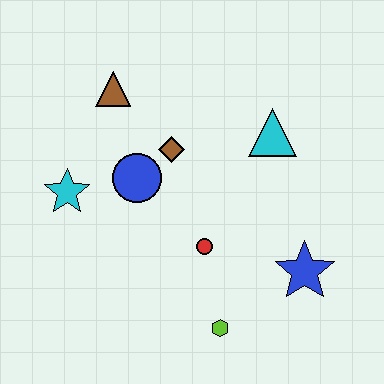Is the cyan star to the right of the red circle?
No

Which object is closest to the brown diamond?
The blue circle is closest to the brown diamond.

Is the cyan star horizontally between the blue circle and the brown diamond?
No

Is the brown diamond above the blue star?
Yes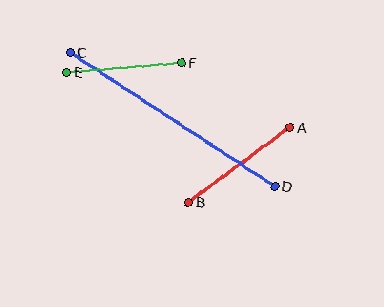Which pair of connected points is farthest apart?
Points C and D are farthest apart.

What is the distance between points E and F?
The distance is approximately 115 pixels.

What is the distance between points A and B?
The distance is approximately 126 pixels.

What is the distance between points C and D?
The distance is approximately 245 pixels.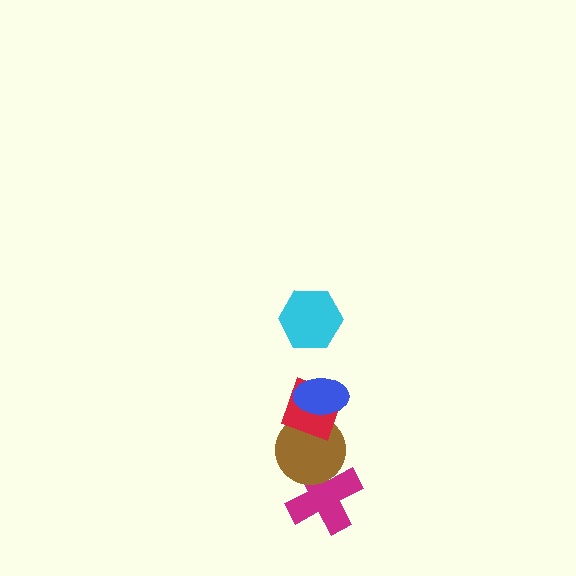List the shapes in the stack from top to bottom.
From top to bottom: the cyan hexagon, the blue ellipse, the red diamond, the brown circle, the magenta cross.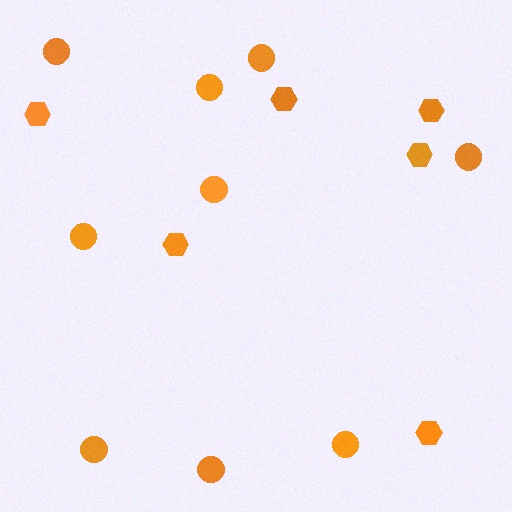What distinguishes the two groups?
There are 2 groups: one group of hexagons (6) and one group of circles (9).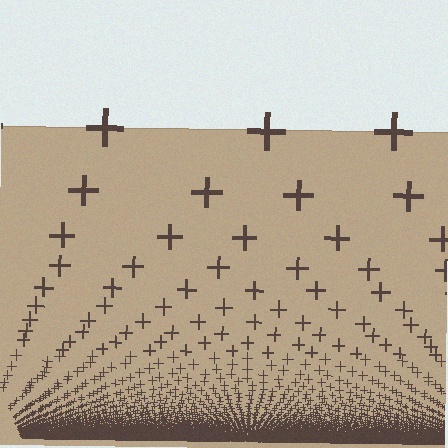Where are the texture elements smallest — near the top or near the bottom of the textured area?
Near the bottom.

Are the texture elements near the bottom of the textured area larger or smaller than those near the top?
Smaller. The gradient is inverted — elements near the bottom are smaller and denser.